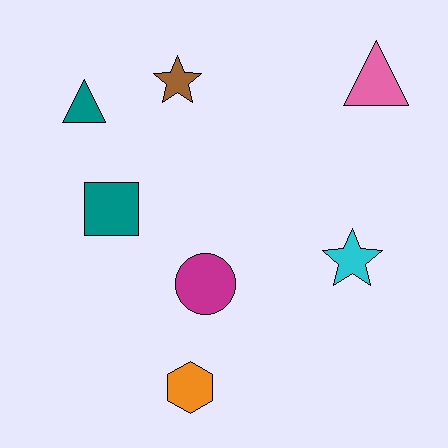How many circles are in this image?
There is 1 circle.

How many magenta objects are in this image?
There is 1 magenta object.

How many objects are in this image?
There are 7 objects.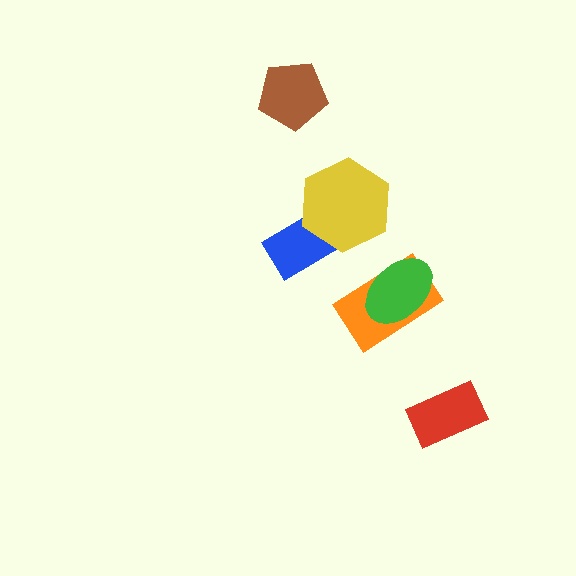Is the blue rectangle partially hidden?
Yes, it is partially covered by another shape.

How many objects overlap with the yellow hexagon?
1 object overlaps with the yellow hexagon.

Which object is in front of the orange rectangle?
The green ellipse is in front of the orange rectangle.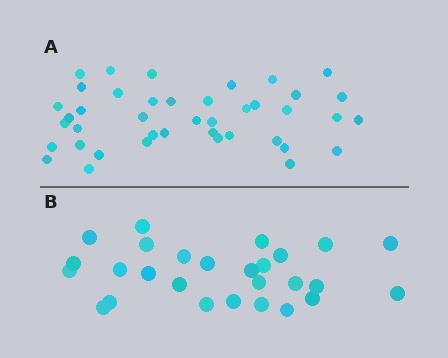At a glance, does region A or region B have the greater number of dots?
Region A (the top region) has more dots.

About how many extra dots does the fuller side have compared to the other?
Region A has approximately 15 more dots than region B.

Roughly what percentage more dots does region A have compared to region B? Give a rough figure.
About 50% more.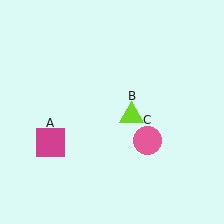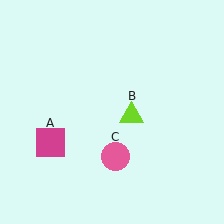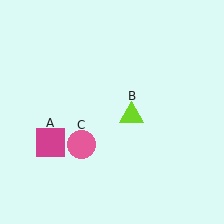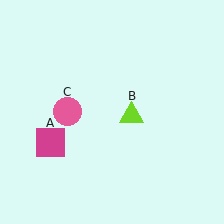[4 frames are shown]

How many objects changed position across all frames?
1 object changed position: pink circle (object C).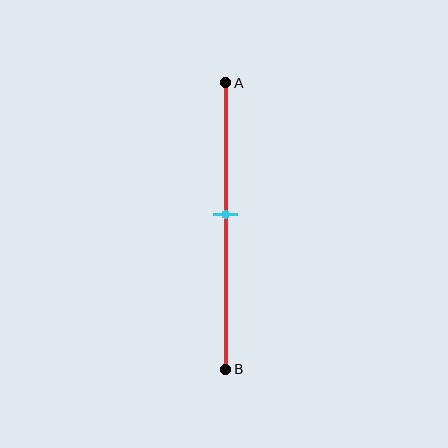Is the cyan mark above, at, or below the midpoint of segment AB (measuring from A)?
The cyan mark is above the midpoint of segment AB.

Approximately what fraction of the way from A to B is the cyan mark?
The cyan mark is approximately 45% of the way from A to B.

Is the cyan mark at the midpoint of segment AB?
No, the mark is at about 45% from A, not at the 50% midpoint.